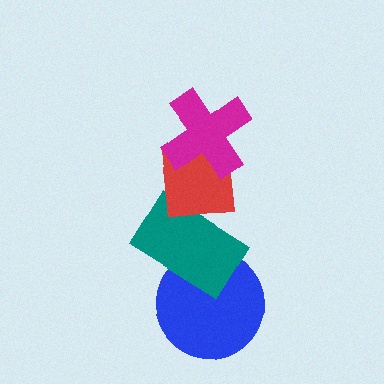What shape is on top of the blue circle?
The teal rectangle is on top of the blue circle.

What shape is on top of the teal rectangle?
The red square is on top of the teal rectangle.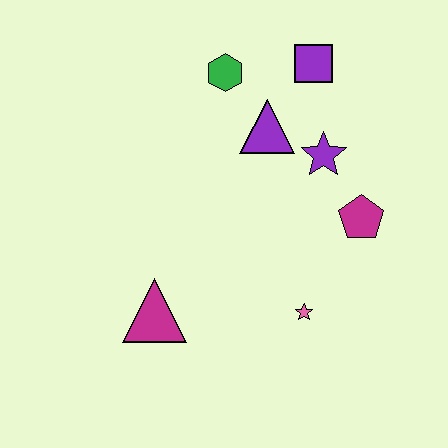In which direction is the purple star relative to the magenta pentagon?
The purple star is above the magenta pentagon.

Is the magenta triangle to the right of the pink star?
No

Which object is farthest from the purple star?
The magenta triangle is farthest from the purple star.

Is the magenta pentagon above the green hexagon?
No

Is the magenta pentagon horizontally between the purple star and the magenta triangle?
No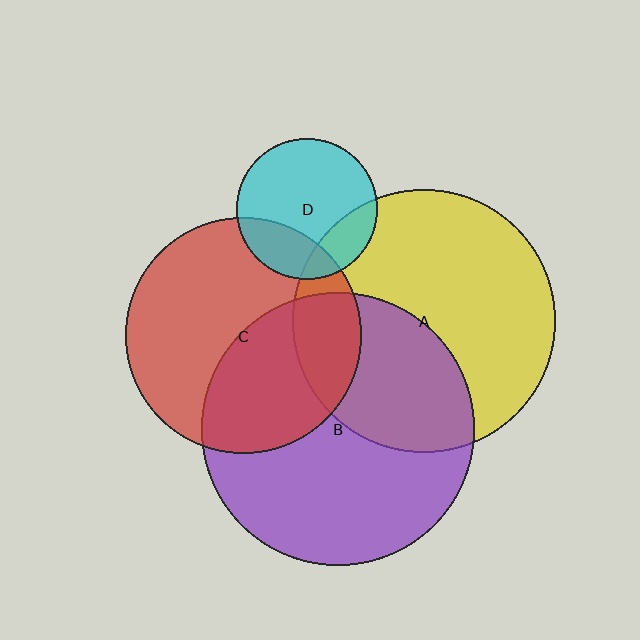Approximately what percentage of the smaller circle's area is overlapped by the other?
Approximately 40%.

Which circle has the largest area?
Circle B (purple).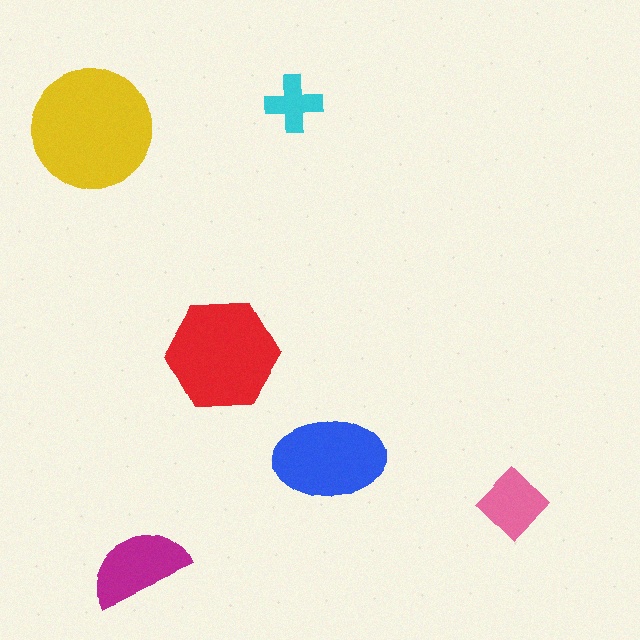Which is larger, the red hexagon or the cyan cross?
The red hexagon.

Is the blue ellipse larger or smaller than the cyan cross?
Larger.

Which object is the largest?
The yellow circle.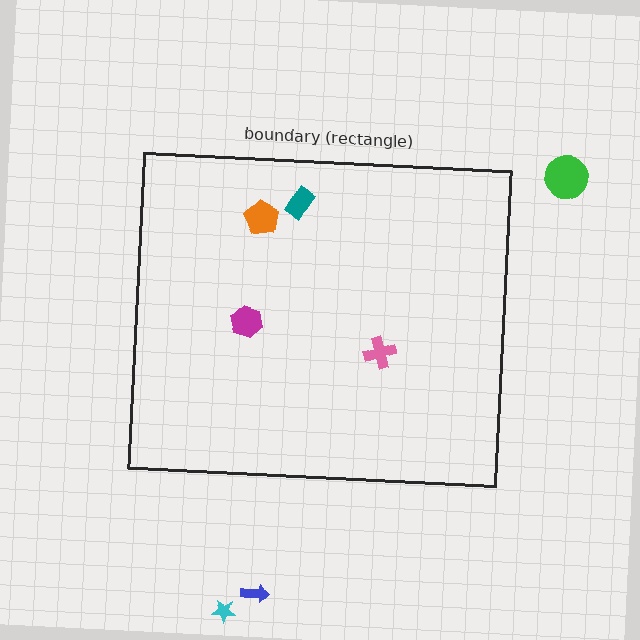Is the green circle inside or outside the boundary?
Outside.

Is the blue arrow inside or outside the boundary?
Outside.